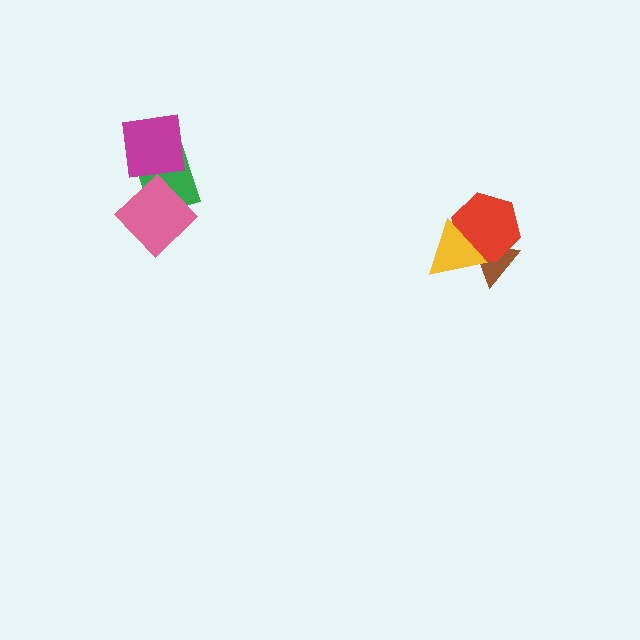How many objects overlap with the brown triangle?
2 objects overlap with the brown triangle.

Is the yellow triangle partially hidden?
No, no other shape covers it.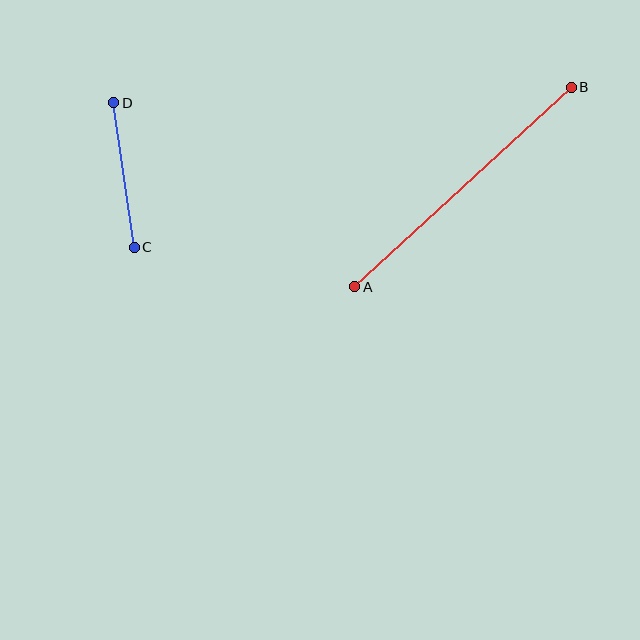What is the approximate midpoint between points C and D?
The midpoint is at approximately (124, 175) pixels.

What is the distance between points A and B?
The distance is approximately 295 pixels.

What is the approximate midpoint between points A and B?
The midpoint is at approximately (463, 187) pixels.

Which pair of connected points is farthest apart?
Points A and B are farthest apart.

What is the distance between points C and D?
The distance is approximately 146 pixels.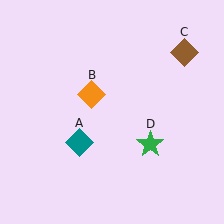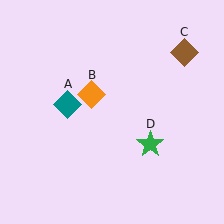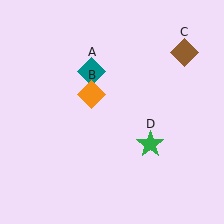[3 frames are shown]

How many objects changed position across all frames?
1 object changed position: teal diamond (object A).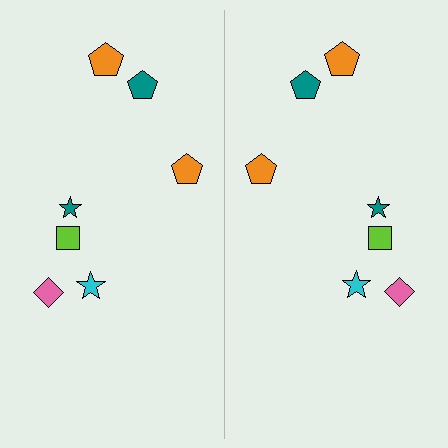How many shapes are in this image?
There are 14 shapes in this image.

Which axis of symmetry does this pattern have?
The pattern has a vertical axis of symmetry running through the center of the image.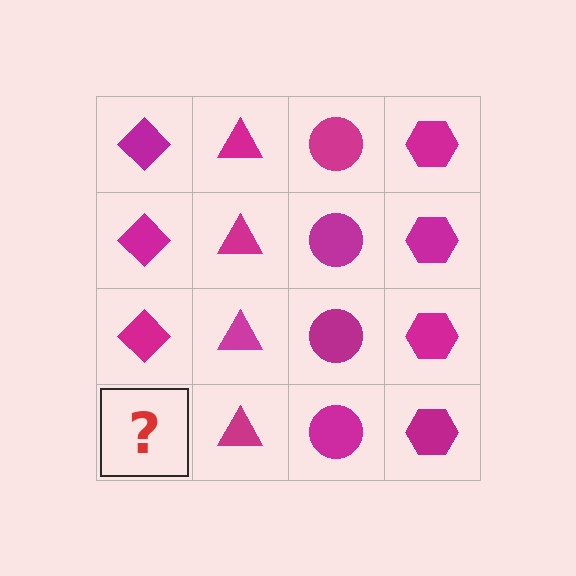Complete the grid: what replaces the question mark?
The question mark should be replaced with a magenta diamond.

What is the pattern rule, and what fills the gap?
The rule is that each column has a consistent shape. The gap should be filled with a magenta diamond.